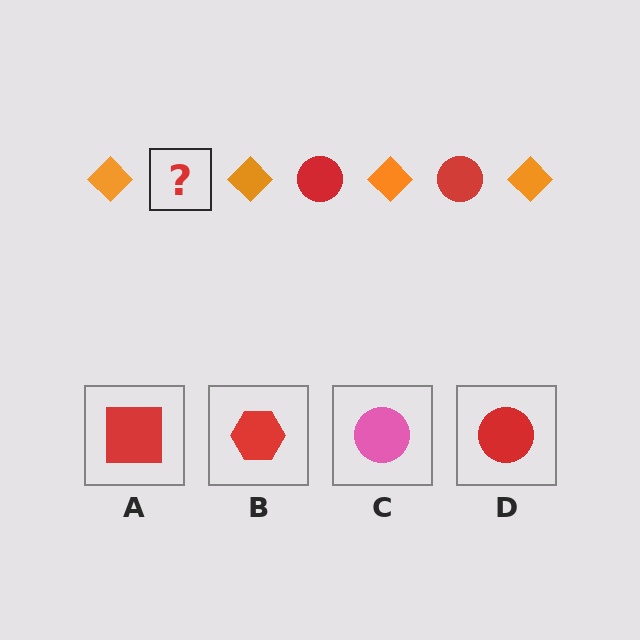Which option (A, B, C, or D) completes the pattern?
D.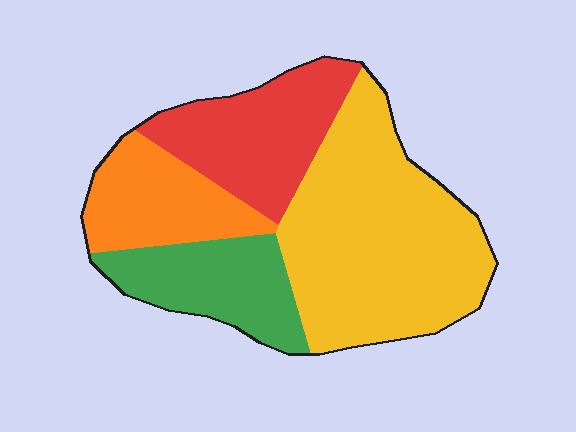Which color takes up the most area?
Yellow, at roughly 45%.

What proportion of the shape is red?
Red takes up about one fifth (1/5) of the shape.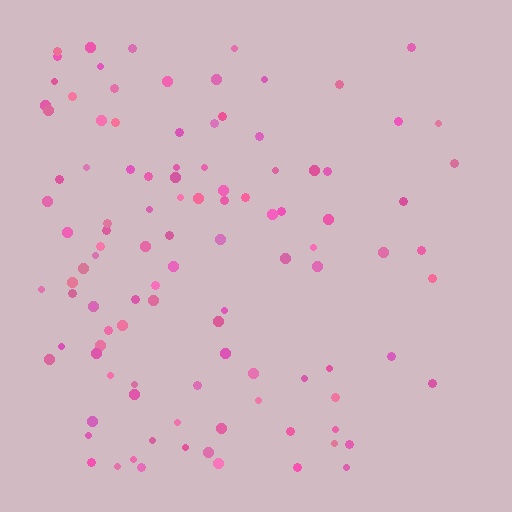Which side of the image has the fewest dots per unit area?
The right.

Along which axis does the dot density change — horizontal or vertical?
Horizontal.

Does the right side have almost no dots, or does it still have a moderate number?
Still a moderate number, just noticeably fewer than the left.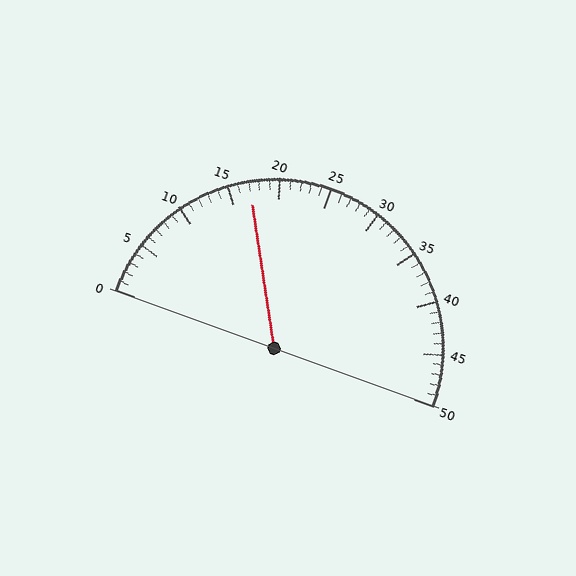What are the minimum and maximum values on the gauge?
The gauge ranges from 0 to 50.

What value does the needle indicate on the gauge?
The needle indicates approximately 17.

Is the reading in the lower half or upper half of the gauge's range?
The reading is in the lower half of the range (0 to 50).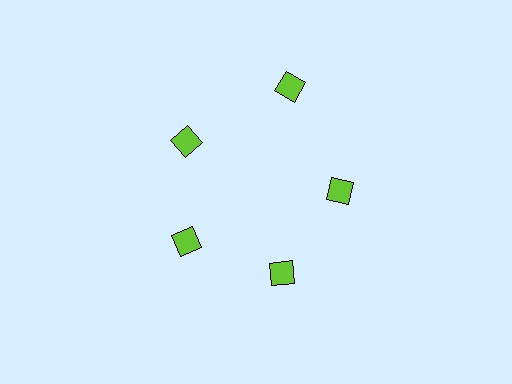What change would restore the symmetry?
The symmetry would be restored by moving it inward, back onto the ring so that all 5 diamonds sit at equal angles and equal distance from the center.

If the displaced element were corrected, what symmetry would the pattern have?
It would have 5-fold rotational symmetry — the pattern would map onto itself every 72 degrees.